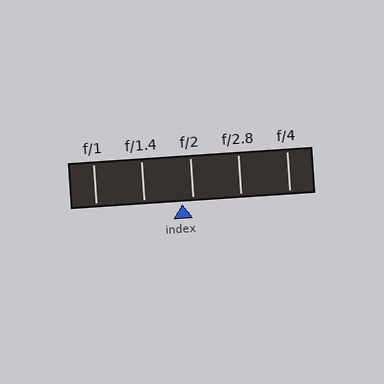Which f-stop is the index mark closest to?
The index mark is closest to f/2.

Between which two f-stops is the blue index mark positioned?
The index mark is between f/1.4 and f/2.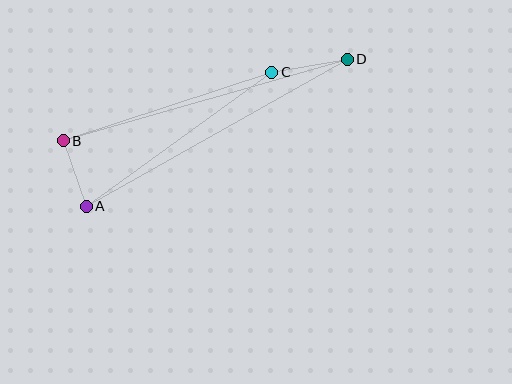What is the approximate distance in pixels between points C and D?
The distance between C and D is approximately 77 pixels.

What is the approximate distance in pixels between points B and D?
The distance between B and D is approximately 296 pixels.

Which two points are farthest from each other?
Points A and D are farthest from each other.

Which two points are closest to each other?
Points A and B are closest to each other.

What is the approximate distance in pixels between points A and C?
The distance between A and C is approximately 229 pixels.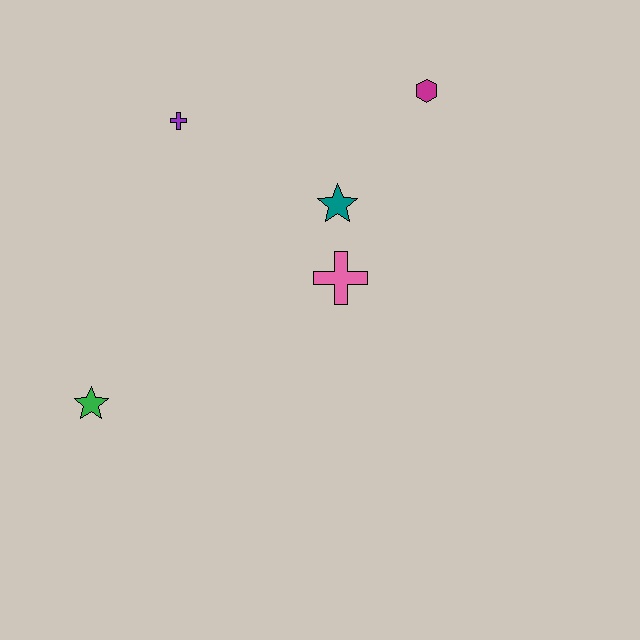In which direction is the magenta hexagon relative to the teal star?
The magenta hexagon is above the teal star.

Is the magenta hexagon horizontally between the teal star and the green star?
No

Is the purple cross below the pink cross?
No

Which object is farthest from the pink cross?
The green star is farthest from the pink cross.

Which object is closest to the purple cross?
The teal star is closest to the purple cross.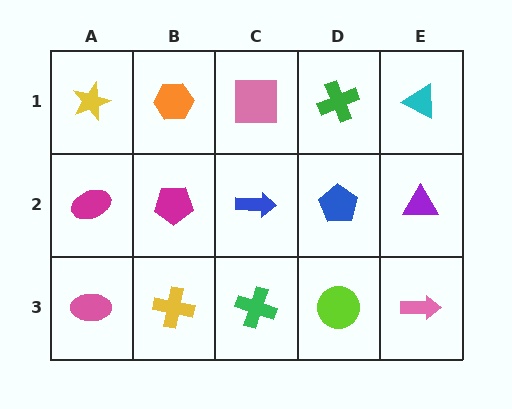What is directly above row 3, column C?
A blue arrow.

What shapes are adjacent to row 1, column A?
A magenta ellipse (row 2, column A), an orange hexagon (row 1, column B).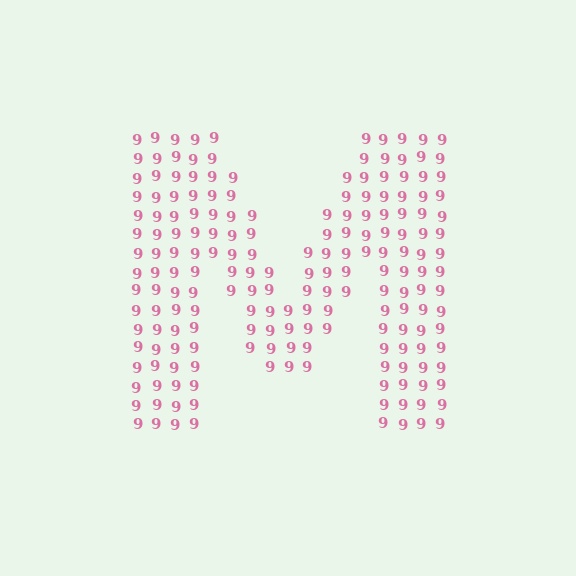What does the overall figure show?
The overall figure shows the letter M.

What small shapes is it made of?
It is made of small digit 9's.